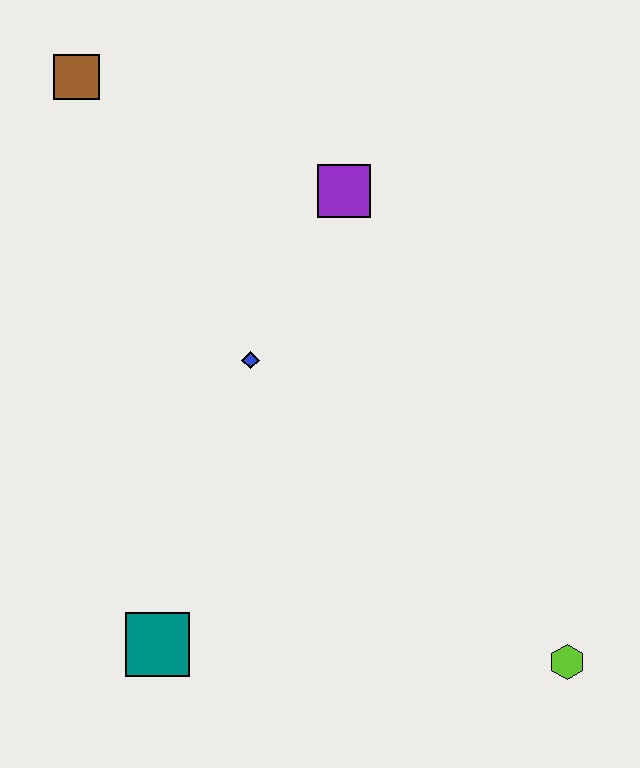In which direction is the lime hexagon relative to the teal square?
The lime hexagon is to the right of the teal square.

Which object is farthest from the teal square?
The brown square is farthest from the teal square.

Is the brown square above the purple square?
Yes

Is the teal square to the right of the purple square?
No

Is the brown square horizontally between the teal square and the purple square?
No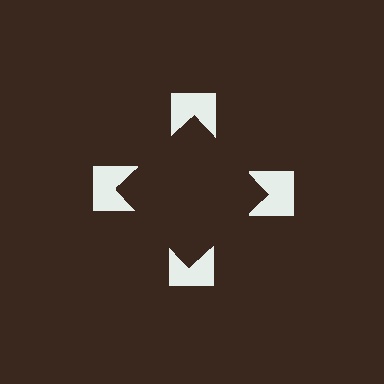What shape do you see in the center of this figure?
An illusory square — its edges are inferred from the aligned wedge cuts in the notched squares, not physically drawn.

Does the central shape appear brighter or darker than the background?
It typically appears slightly darker than the background, even though no actual brightness change is drawn.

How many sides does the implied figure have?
4 sides.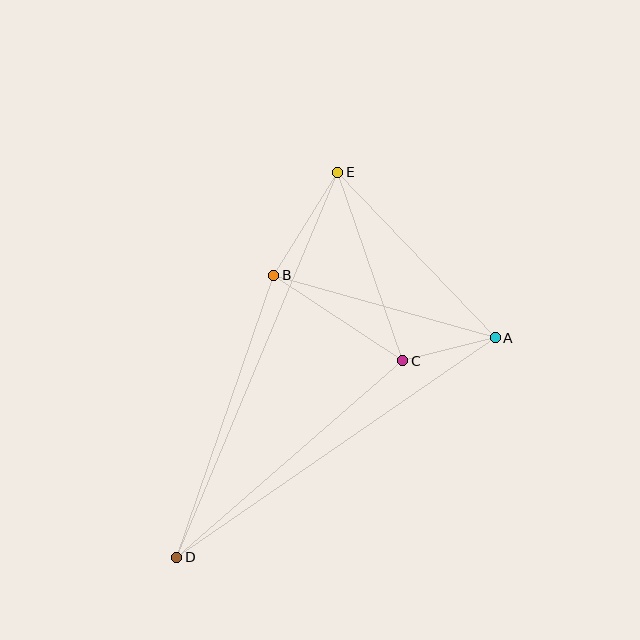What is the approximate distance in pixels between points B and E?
The distance between B and E is approximately 121 pixels.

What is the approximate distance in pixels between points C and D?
The distance between C and D is approximately 299 pixels.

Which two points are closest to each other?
Points A and C are closest to each other.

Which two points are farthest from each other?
Points D and E are farthest from each other.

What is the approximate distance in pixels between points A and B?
The distance between A and B is approximately 230 pixels.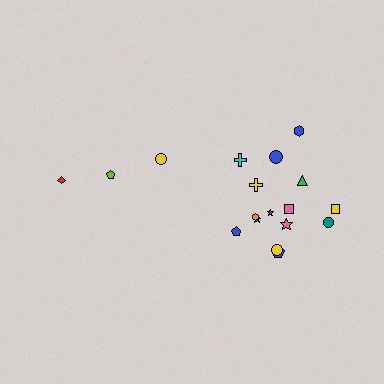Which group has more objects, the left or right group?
The right group.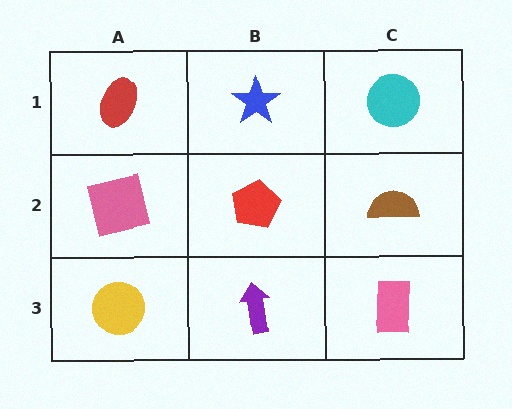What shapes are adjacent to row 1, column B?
A red pentagon (row 2, column B), a red ellipse (row 1, column A), a cyan circle (row 1, column C).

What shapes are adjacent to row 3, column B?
A red pentagon (row 2, column B), a yellow circle (row 3, column A), a pink rectangle (row 3, column C).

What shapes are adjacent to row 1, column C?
A brown semicircle (row 2, column C), a blue star (row 1, column B).